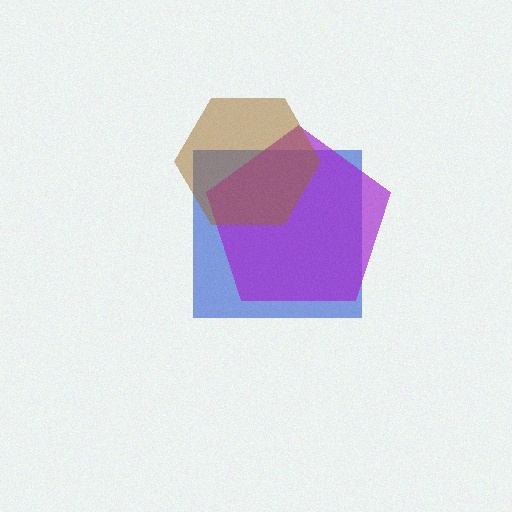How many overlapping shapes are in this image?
There are 3 overlapping shapes in the image.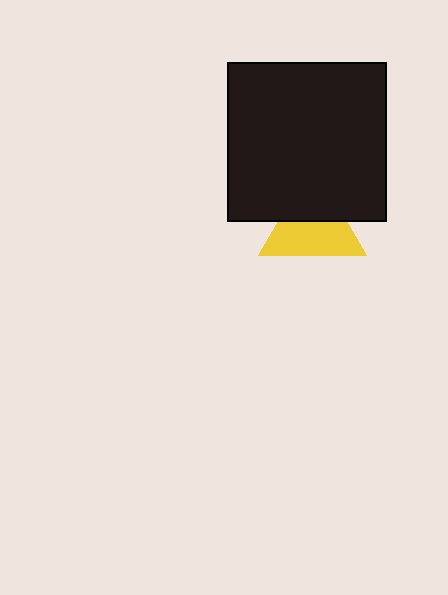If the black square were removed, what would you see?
You would see the complete yellow triangle.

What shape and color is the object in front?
The object in front is a black square.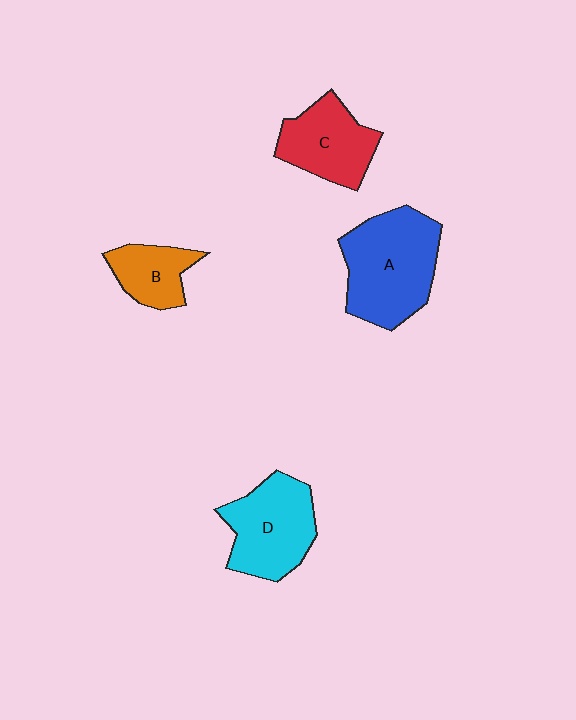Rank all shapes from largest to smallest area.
From largest to smallest: A (blue), D (cyan), C (red), B (orange).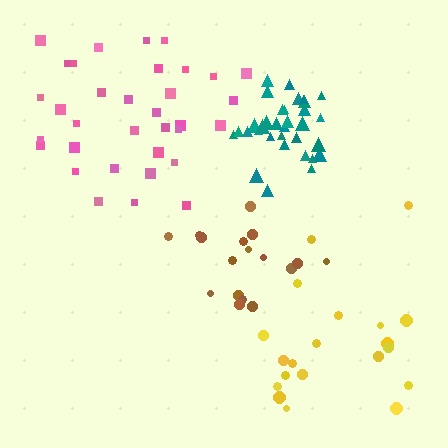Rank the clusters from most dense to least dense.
teal, brown, pink, yellow.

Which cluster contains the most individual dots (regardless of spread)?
Pink (34).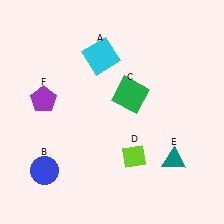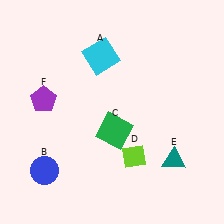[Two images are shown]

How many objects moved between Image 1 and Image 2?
1 object moved between the two images.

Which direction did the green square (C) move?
The green square (C) moved down.